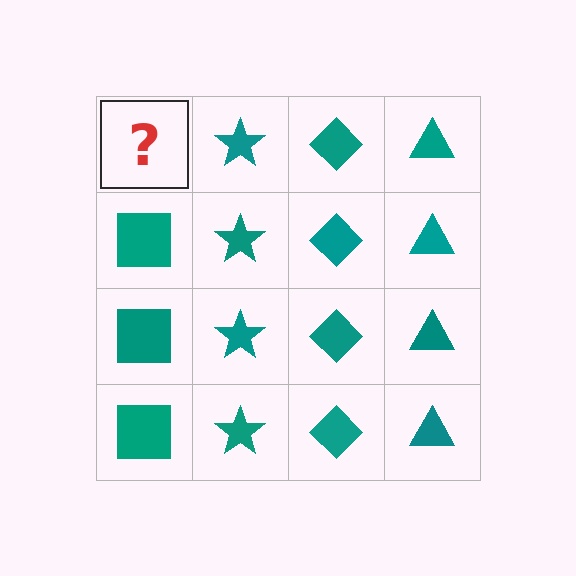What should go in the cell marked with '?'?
The missing cell should contain a teal square.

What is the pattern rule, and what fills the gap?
The rule is that each column has a consistent shape. The gap should be filled with a teal square.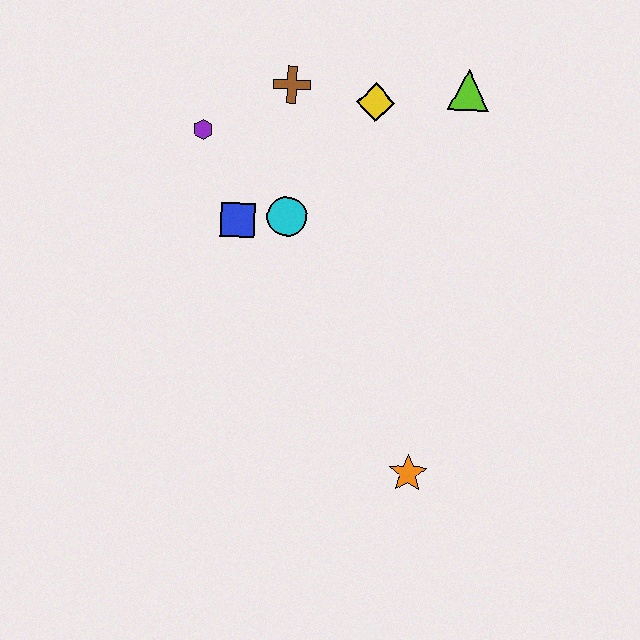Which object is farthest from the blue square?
The orange star is farthest from the blue square.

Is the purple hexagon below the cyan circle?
No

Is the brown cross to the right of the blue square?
Yes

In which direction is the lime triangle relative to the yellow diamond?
The lime triangle is to the right of the yellow diamond.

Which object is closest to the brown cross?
The yellow diamond is closest to the brown cross.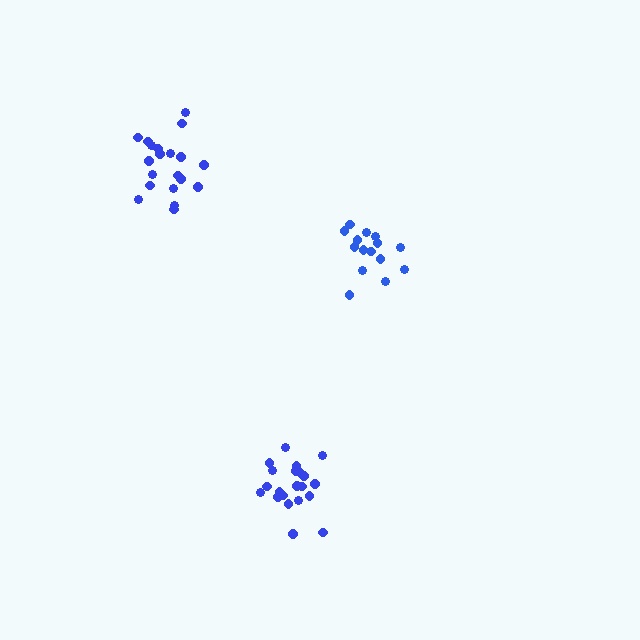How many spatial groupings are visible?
There are 3 spatial groupings.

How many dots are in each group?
Group 1: 20 dots, Group 2: 21 dots, Group 3: 15 dots (56 total).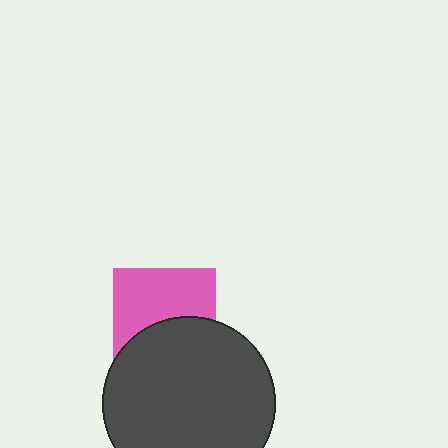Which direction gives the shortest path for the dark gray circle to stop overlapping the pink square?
Moving down gives the shortest separation.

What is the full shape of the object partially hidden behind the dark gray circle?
The partially hidden object is a pink square.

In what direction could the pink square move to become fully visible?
The pink square could move up. That would shift it out from behind the dark gray circle entirely.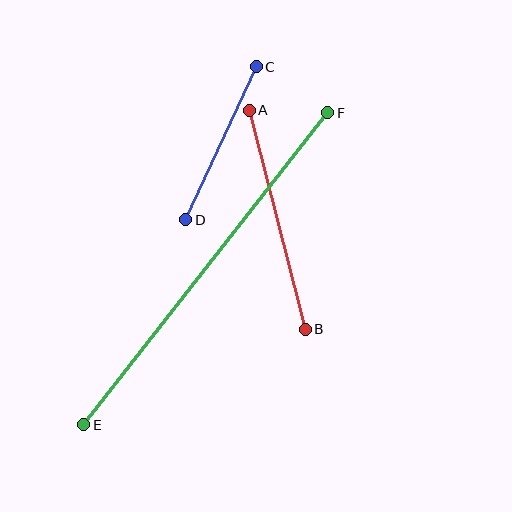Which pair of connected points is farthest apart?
Points E and F are farthest apart.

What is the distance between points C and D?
The distance is approximately 169 pixels.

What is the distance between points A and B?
The distance is approximately 226 pixels.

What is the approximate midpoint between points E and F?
The midpoint is at approximately (206, 269) pixels.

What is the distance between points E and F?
The distance is approximately 396 pixels.